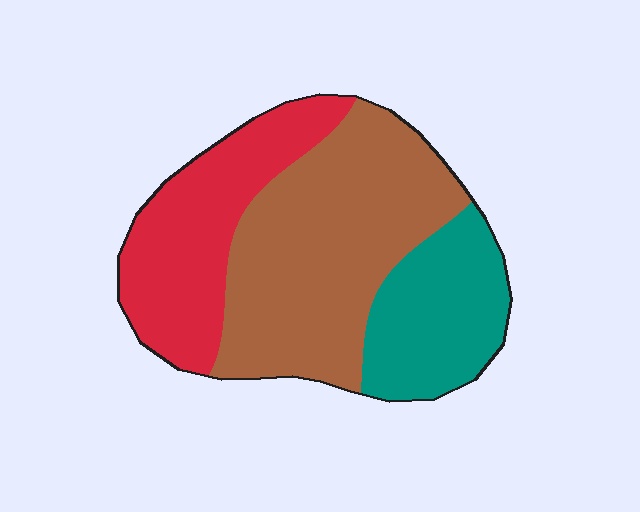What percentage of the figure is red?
Red takes up about one third (1/3) of the figure.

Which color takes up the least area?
Teal, at roughly 25%.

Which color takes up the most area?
Brown, at roughly 45%.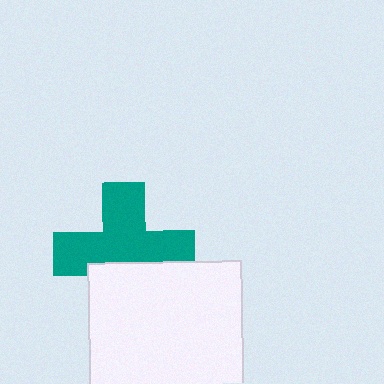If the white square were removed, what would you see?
You would see the complete teal cross.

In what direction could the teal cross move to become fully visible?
The teal cross could move up. That would shift it out from behind the white square entirely.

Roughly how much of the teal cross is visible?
Most of it is visible (roughly 67%).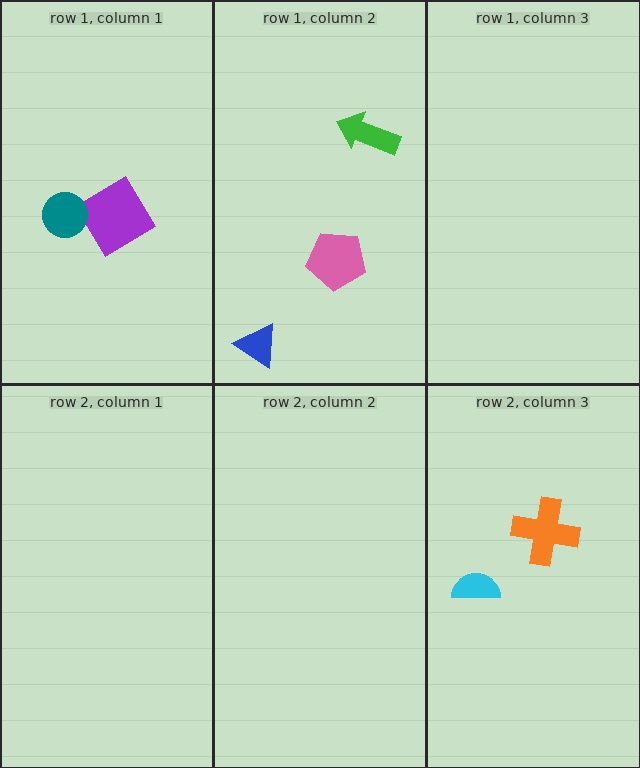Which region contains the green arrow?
The row 1, column 2 region.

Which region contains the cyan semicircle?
The row 2, column 3 region.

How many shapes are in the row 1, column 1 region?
2.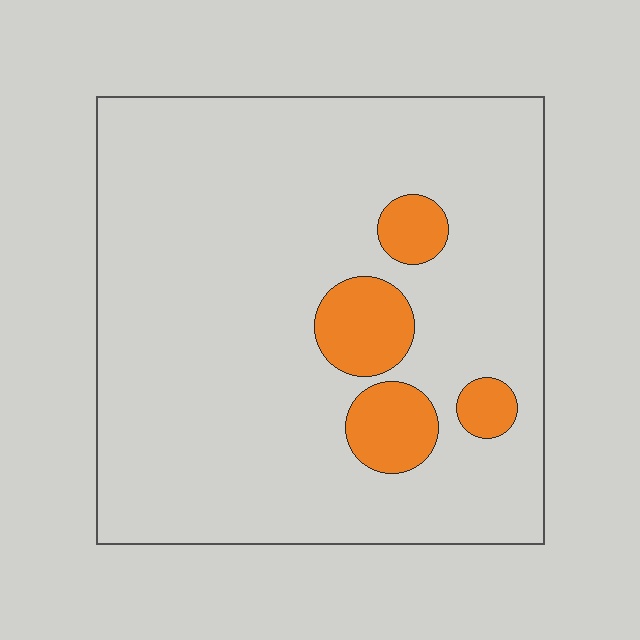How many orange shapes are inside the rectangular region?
4.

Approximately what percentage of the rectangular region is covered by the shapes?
Approximately 10%.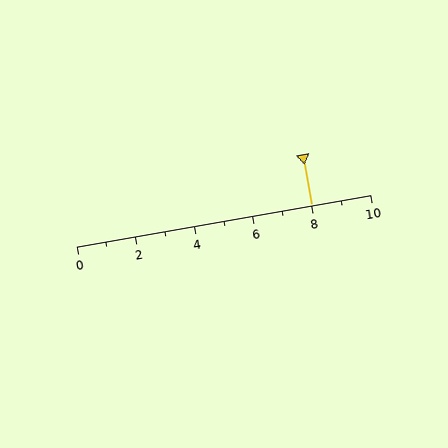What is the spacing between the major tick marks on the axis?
The major ticks are spaced 2 apart.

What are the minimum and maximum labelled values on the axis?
The axis runs from 0 to 10.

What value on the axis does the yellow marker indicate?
The marker indicates approximately 8.